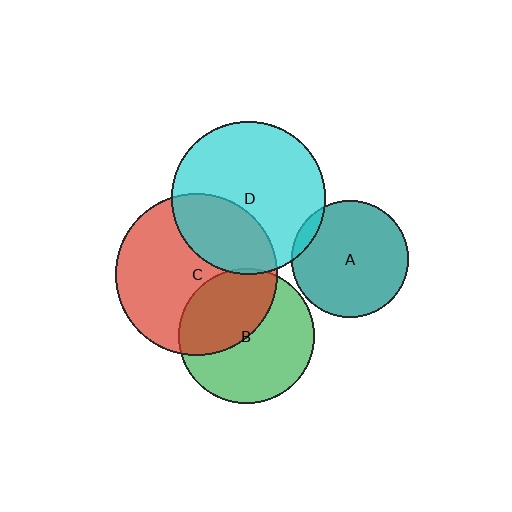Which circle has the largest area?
Circle C (red).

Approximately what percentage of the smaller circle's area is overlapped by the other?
Approximately 30%.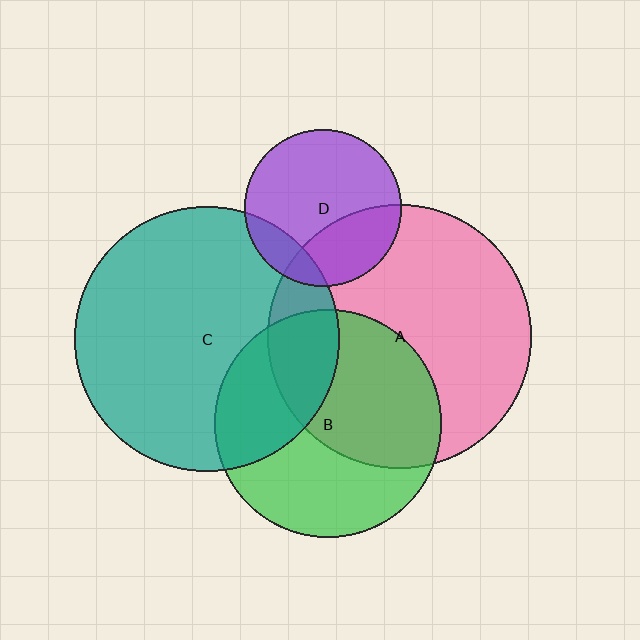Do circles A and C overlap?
Yes.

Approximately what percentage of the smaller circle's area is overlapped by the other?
Approximately 15%.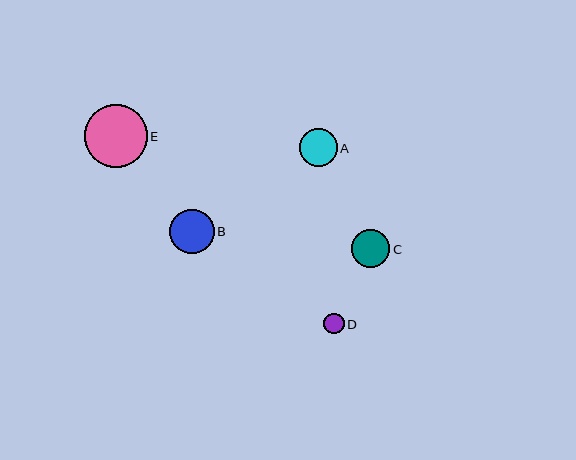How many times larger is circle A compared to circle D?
Circle A is approximately 1.8 times the size of circle D.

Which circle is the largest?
Circle E is the largest with a size of approximately 63 pixels.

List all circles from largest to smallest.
From largest to smallest: E, B, C, A, D.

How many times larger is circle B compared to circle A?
Circle B is approximately 1.2 times the size of circle A.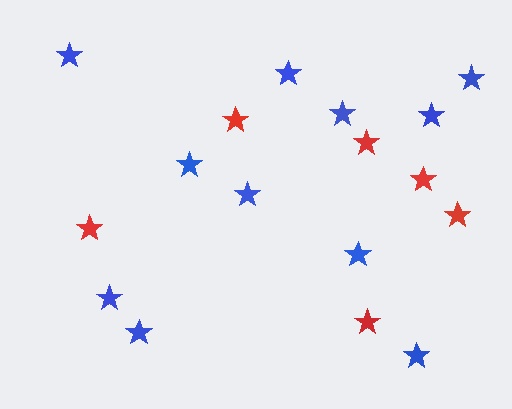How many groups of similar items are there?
There are 2 groups: one group of red stars (6) and one group of blue stars (11).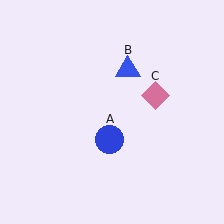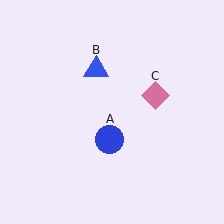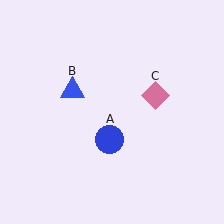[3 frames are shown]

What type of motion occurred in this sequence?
The blue triangle (object B) rotated counterclockwise around the center of the scene.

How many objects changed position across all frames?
1 object changed position: blue triangle (object B).